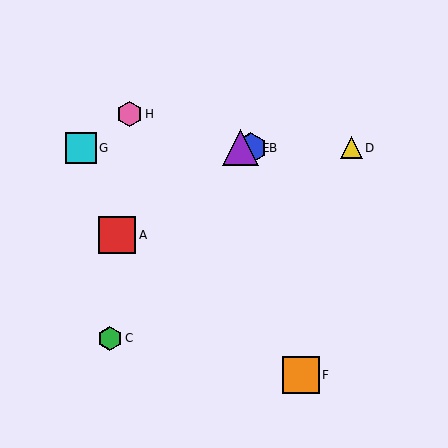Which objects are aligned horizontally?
Objects B, D, E, G are aligned horizontally.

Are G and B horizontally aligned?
Yes, both are at y≈148.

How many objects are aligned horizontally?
4 objects (B, D, E, G) are aligned horizontally.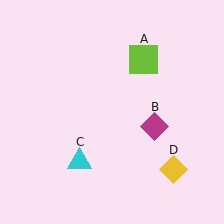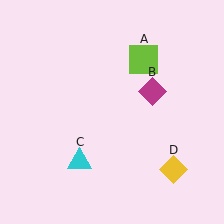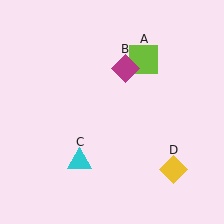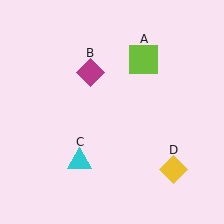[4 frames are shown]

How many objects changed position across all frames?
1 object changed position: magenta diamond (object B).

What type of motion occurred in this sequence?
The magenta diamond (object B) rotated counterclockwise around the center of the scene.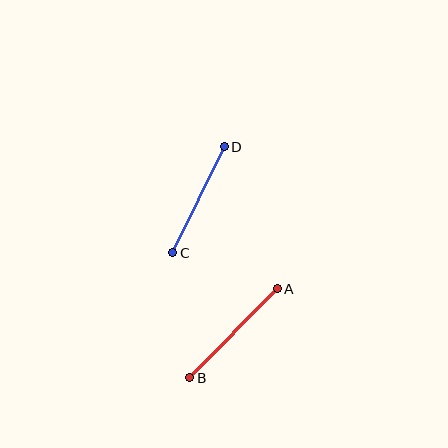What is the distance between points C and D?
The distance is approximately 118 pixels.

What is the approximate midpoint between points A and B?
The midpoint is at approximately (233, 333) pixels.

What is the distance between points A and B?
The distance is approximately 125 pixels.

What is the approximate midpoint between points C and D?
The midpoint is at approximately (199, 200) pixels.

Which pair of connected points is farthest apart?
Points A and B are farthest apart.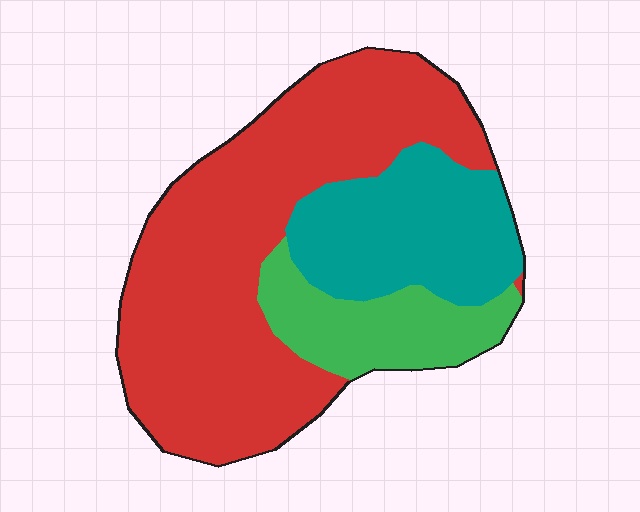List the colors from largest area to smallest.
From largest to smallest: red, teal, green.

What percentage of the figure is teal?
Teal takes up about one quarter (1/4) of the figure.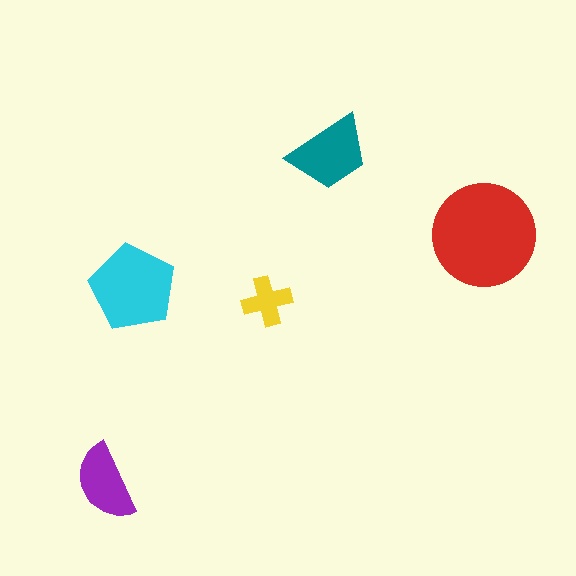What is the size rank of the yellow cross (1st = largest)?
5th.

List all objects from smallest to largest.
The yellow cross, the purple semicircle, the teal trapezoid, the cyan pentagon, the red circle.